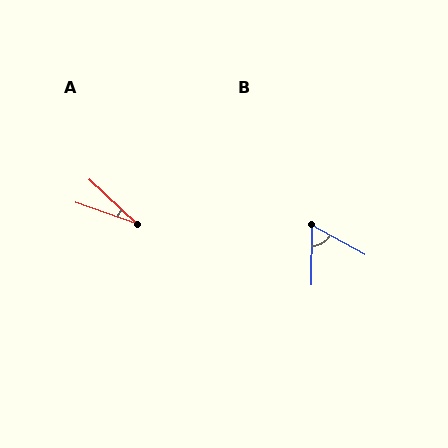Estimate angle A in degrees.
Approximately 24 degrees.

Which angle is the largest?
B, at approximately 62 degrees.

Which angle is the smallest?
A, at approximately 24 degrees.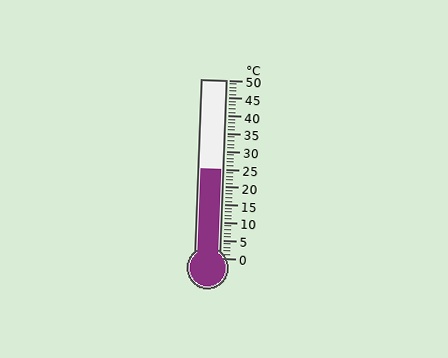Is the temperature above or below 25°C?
The temperature is at 25°C.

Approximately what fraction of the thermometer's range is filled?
The thermometer is filled to approximately 50% of its range.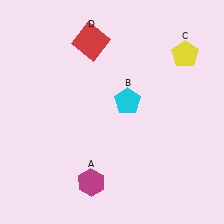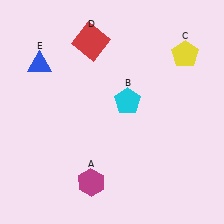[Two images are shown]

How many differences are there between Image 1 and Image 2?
There is 1 difference between the two images.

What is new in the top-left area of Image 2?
A blue triangle (E) was added in the top-left area of Image 2.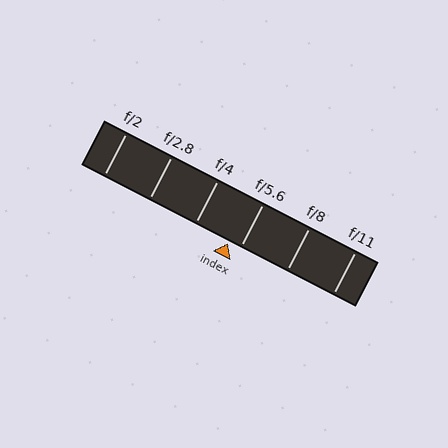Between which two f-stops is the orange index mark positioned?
The index mark is between f/4 and f/5.6.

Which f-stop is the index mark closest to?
The index mark is closest to f/5.6.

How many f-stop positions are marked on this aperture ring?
There are 6 f-stop positions marked.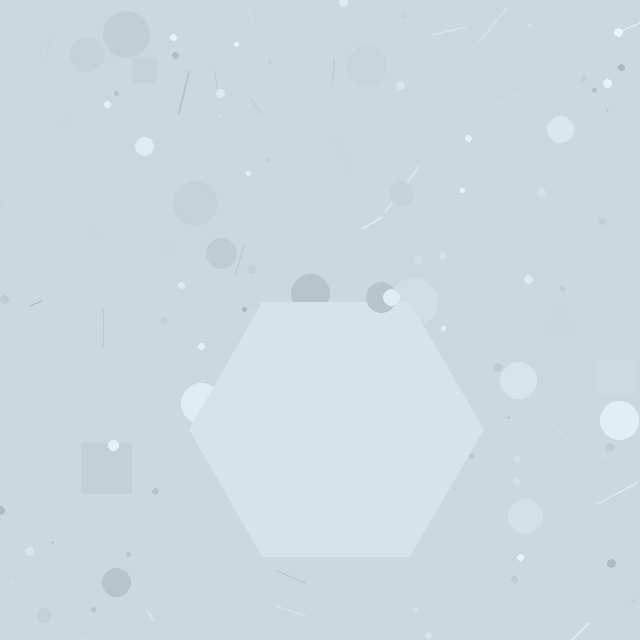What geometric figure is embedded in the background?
A hexagon is embedded in the background.